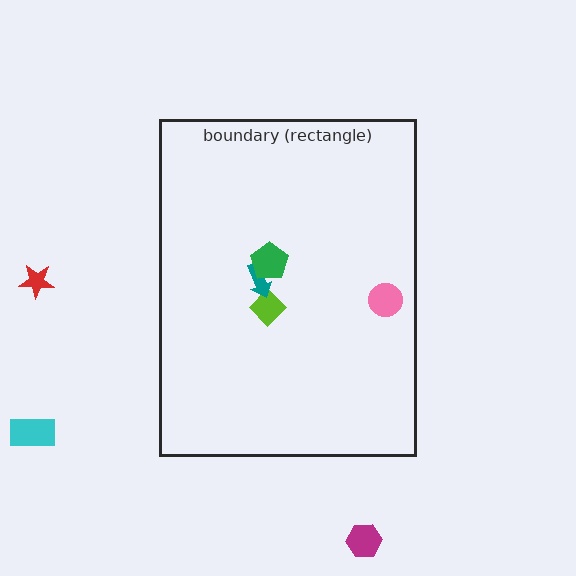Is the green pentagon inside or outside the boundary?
Inside.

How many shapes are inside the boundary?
4 inside, 3 outside.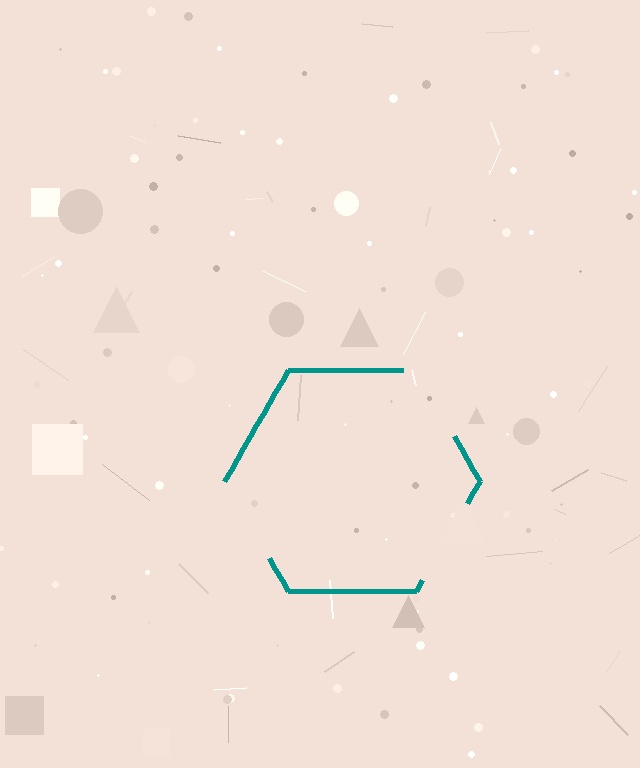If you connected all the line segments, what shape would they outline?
They would outline a hexagon.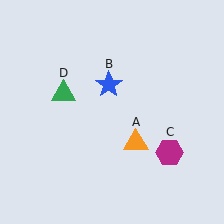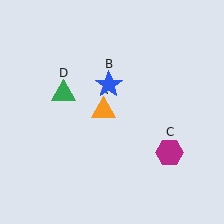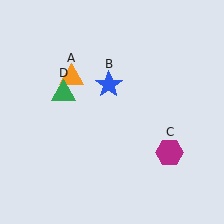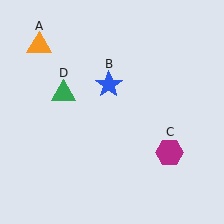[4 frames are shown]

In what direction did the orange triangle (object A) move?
The orange triangle (object A) moved up and to the left.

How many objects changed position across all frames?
1 object changed position: orange triangle (object A).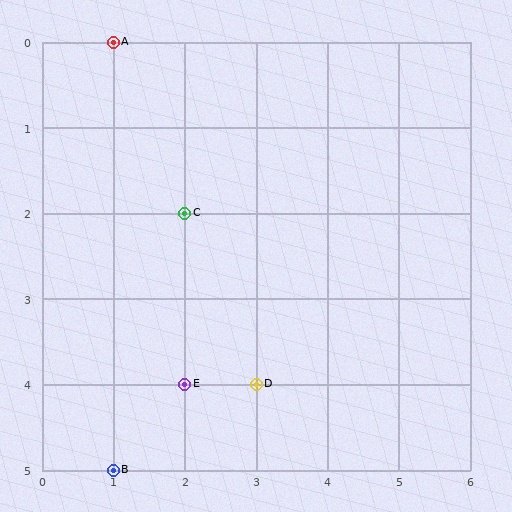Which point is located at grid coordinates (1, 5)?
Point B is at (1, 5).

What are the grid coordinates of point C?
Point C is at grid coordinates (2, 2).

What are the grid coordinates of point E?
Point E is at grid coordinates (2, 4).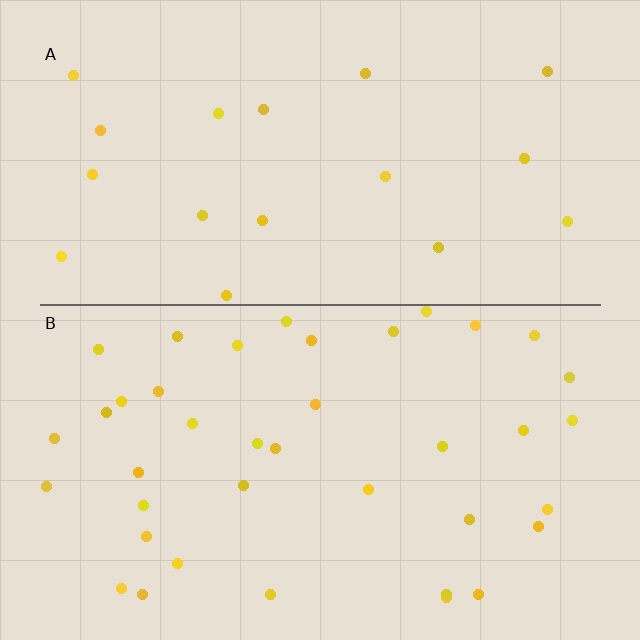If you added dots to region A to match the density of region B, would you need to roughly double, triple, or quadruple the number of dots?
Approximately double.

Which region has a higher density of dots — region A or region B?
B (the bottom).